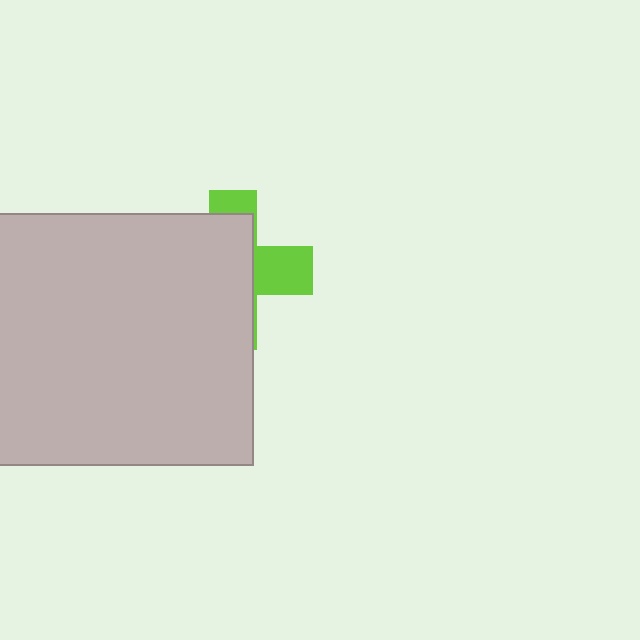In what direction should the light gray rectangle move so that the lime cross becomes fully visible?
The light gray rectangle should move left. That is the shortest direction to clear the overlap and leave the lime cross fully visible.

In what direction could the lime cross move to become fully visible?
The lime cross could move right. That would shift it out from behind the light gray rectangle entirely.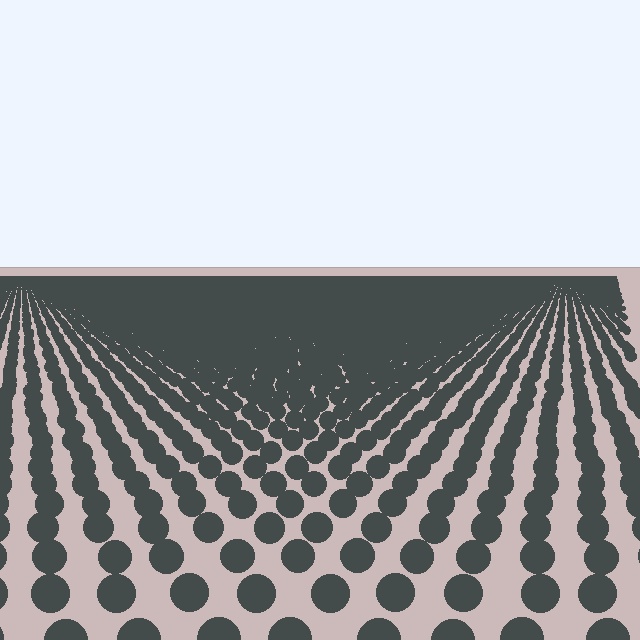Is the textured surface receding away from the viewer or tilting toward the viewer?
The surface is receding away from the viewer. Texture elements get smaller and denser toward the top.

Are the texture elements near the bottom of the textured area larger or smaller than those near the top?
Larger. Near the bottom, elements are closer to the viewer and appear at a bigger on-screen size.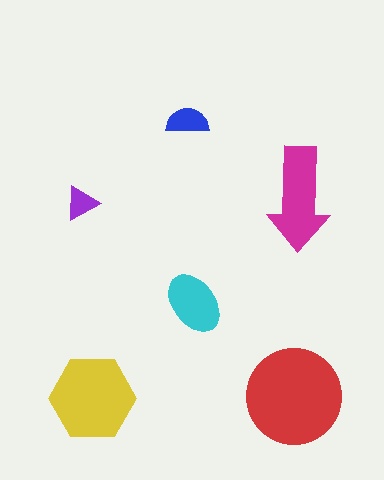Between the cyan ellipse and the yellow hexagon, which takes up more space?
The yellow hexagon.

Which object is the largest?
The red circle.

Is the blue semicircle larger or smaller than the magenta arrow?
Smaller.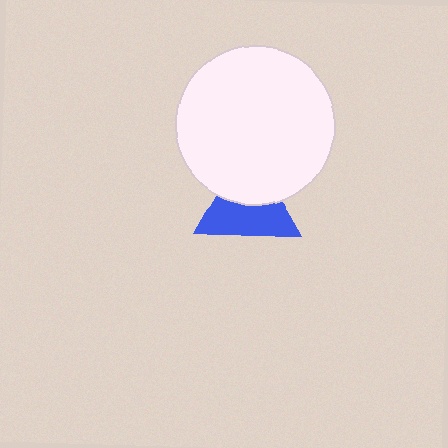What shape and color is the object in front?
The object in front is a white circle.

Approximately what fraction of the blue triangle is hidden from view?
Roughly 43% of the blue triangle is hidden behind the white circle.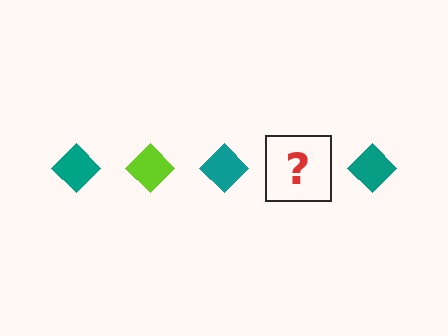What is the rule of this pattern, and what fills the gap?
The rule is that the pattern cycles through teal, lime diamonds. The gap should be filled with a lime diamond.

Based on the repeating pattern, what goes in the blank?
The blank should be a lime diamond.